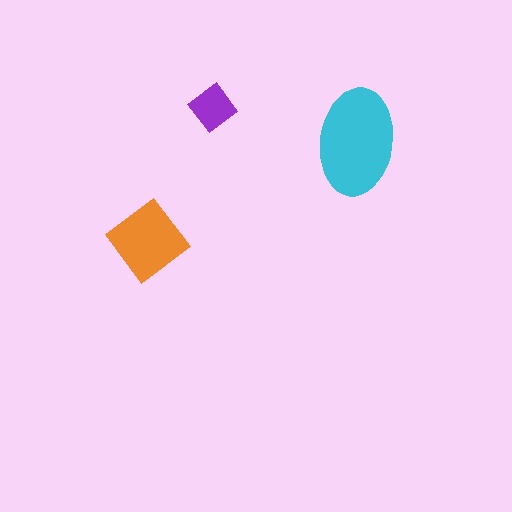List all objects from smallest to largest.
The purple diamond, the orange diamond, the cyan ellipse.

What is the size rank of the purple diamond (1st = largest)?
3rd.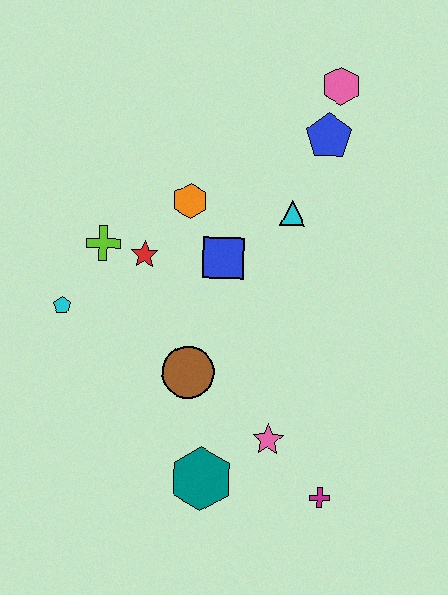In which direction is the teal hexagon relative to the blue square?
The teal hexagon is below the blue square.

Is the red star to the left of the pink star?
Yes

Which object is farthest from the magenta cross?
The pink hexagon is farthest from the magenta cross.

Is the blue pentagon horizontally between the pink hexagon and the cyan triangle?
Yes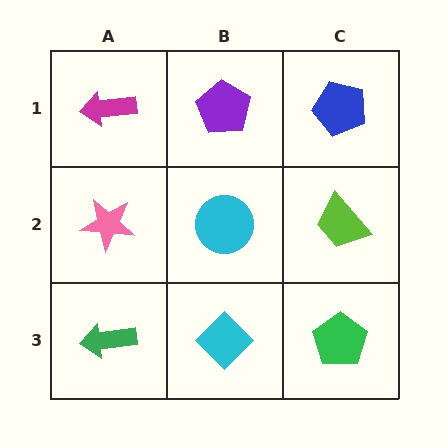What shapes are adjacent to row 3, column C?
A lime trapezoid (row 2, column C), a cyan diamond (row 3, column B).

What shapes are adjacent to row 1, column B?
A cyan circle (row 2, column B), a magenta arrow (row 1, column A), a blue pentagon (row 1, column C).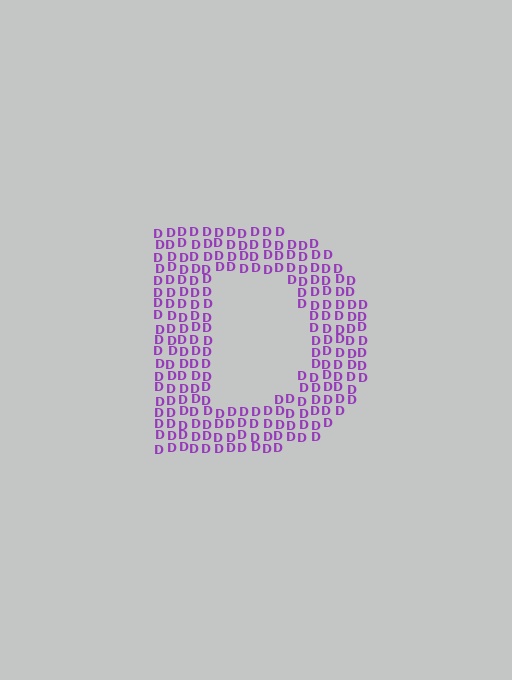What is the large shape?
The large shape is the letter D.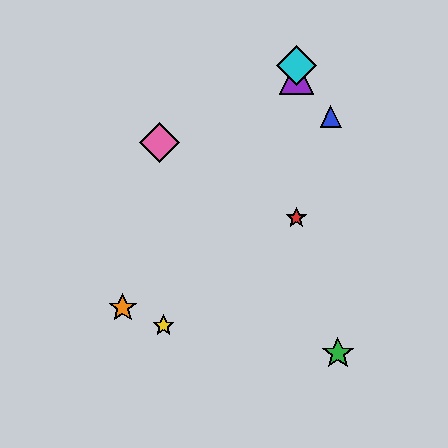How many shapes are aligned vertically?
3 shapes (the red star, the purple triangle, the cyan diamond) are aligned vertically.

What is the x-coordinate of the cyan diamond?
The cyan diamond is at x≈296.